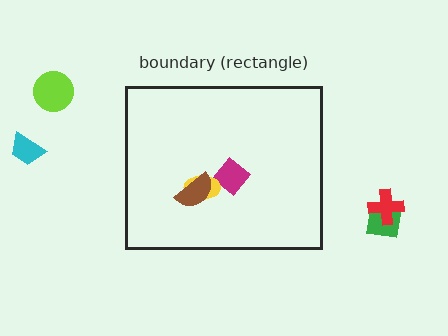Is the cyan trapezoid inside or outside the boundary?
Outside.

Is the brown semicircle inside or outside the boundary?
Inside.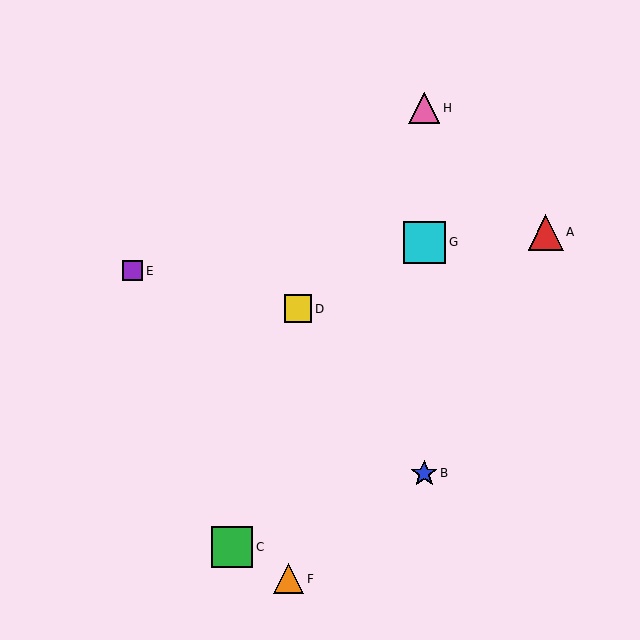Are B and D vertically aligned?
No, B is at x≈424 and D is at x≈298.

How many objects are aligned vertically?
3 objects (B, G, H) are aligned vertically.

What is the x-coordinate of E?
Object E is at x≈132.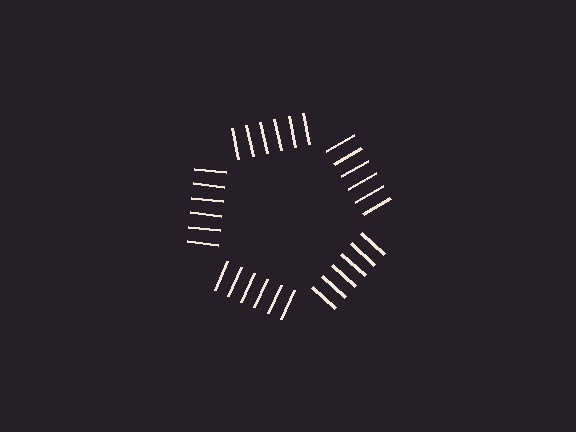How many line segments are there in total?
30 — 6 along each of the 5 edges.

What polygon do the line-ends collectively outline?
An illusory pentagon — the line segments terminate on its edges but no continuous stroke is drawn.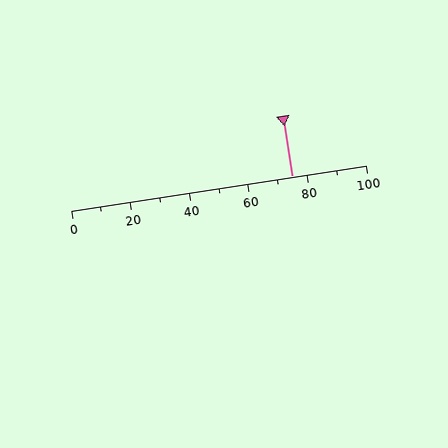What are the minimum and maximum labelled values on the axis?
The axis runs from 0 to 100.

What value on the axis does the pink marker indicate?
The marker indicates approximately 75.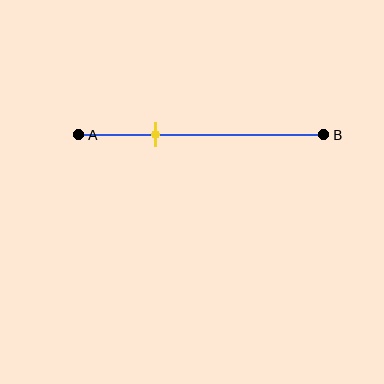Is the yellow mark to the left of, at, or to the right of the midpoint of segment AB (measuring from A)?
The yellow mark is to the left of the midpoint of segment AB.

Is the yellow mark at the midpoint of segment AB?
No, the mark is at about 30% from A, not at the 50% midpoint.